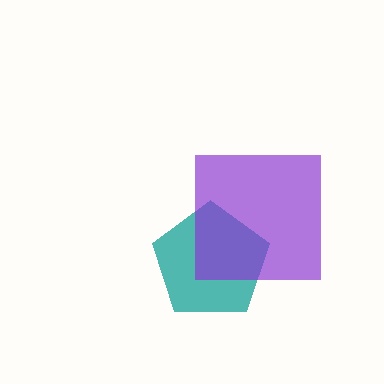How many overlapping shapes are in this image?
There are 2 overlapping shapes in the image.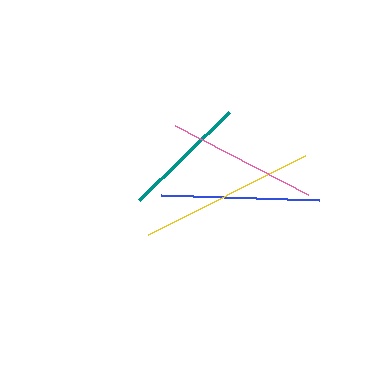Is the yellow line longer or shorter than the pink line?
The yellow line is longer than the pink line.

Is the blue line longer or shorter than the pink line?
The blue line is longer than the pink line.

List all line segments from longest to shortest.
From longest to shortest: yellow, blue, pink, teal.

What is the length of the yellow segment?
The yellow segment is approximately 176 pixels long.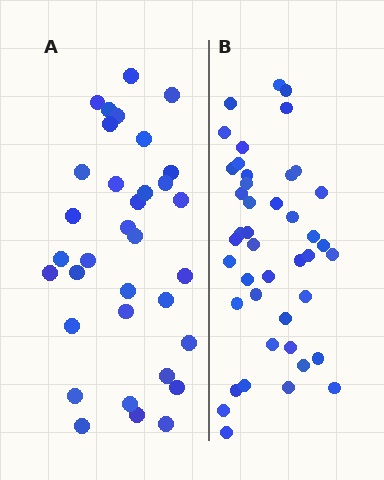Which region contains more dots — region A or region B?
Region B (the right region) has more dots.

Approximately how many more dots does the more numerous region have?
Region B has roughly 8 or so more dots than region A.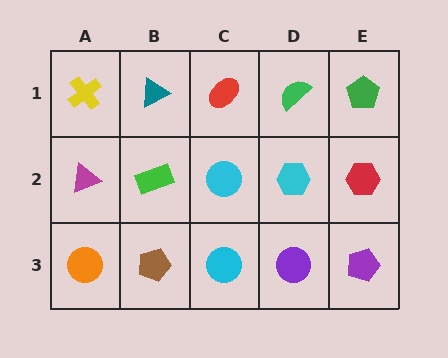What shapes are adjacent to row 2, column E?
A green pentagon (row 1, column E), a purple pentagon (row 3, column E), a cyan hexagon (row 2, column D).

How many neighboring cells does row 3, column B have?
3.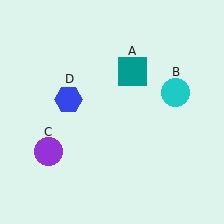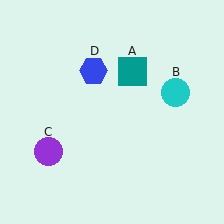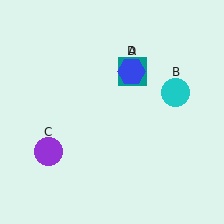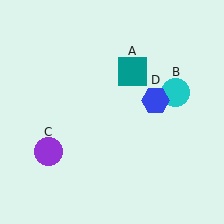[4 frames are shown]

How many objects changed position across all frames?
1 object changed position: blue hexagon (object D).